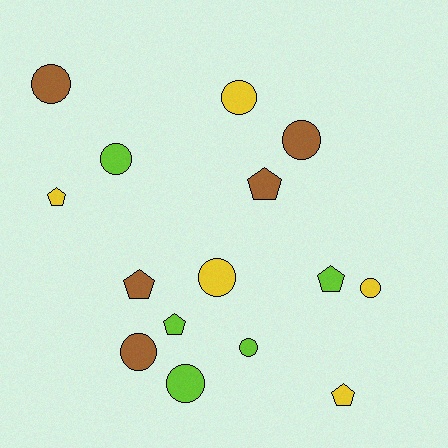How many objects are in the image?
There are 15 objects.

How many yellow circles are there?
There are 3 yellow circles.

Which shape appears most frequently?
Circle, with 9 objects.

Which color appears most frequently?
Yellow, with 5 objects.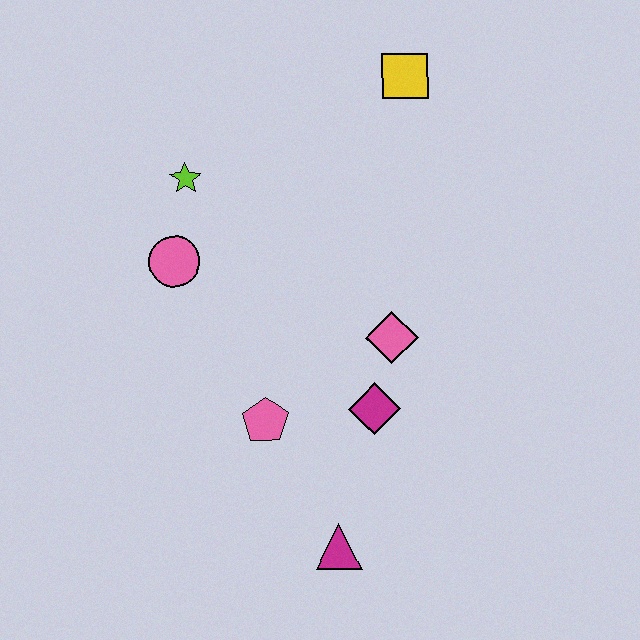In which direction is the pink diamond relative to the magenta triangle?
The pink diamond is above the magenta triangle.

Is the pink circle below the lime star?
Yes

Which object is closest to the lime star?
The pink circle is closest to the lime star.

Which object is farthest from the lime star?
The magenta triangle is farthest from the lime star.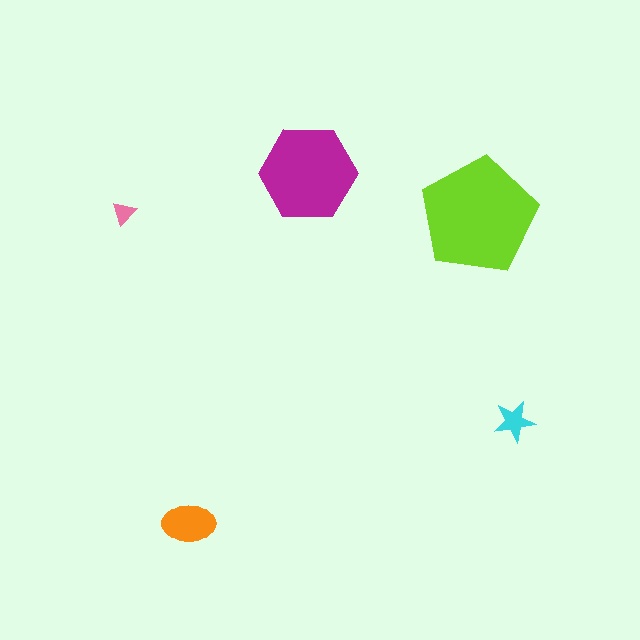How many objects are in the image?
There are 5 objects in the image.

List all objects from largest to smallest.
The lime pentagon, the magenta hexagon, the orange ellipse, the cyan star, the pink triangle.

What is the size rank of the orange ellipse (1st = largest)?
3rd.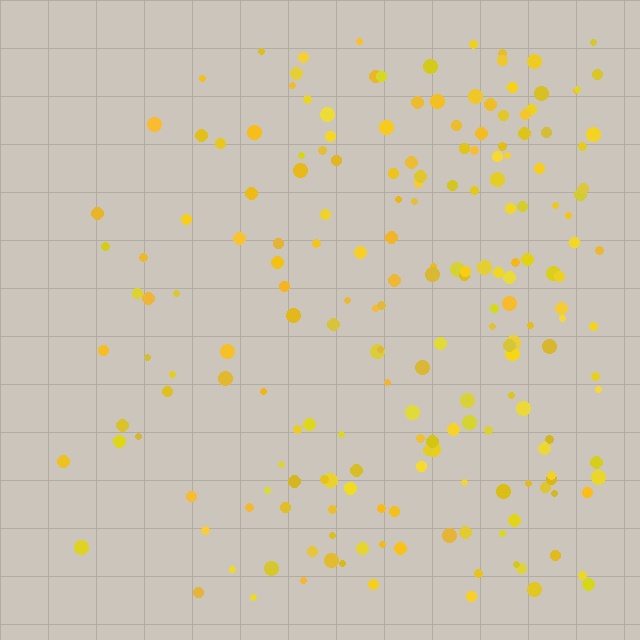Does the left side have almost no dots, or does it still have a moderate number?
Still a moderate number, just noticeably fewer than the right.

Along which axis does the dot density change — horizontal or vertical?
Horizontal.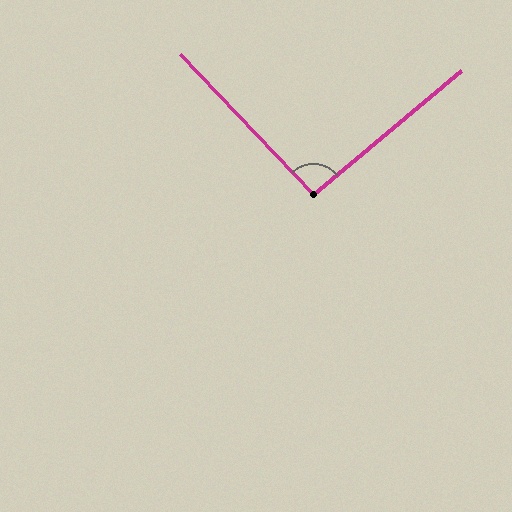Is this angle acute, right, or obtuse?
It is approximately a right angle.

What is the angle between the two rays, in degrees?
Approximately 94 degrees.